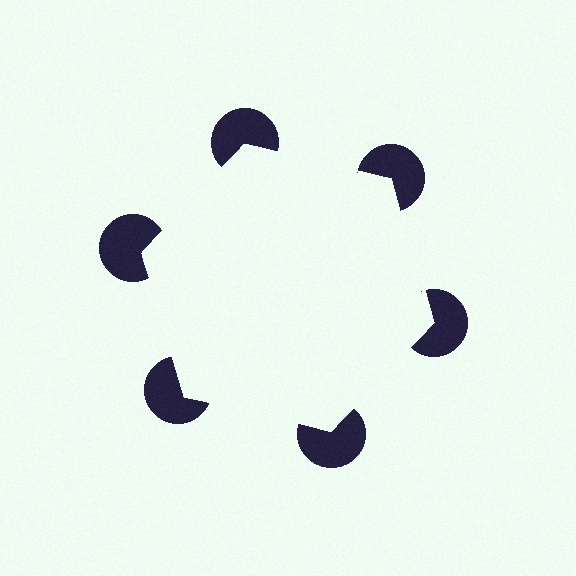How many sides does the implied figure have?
6 sides.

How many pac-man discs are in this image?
There are 6 — one at each vertex of the illusory hexagon.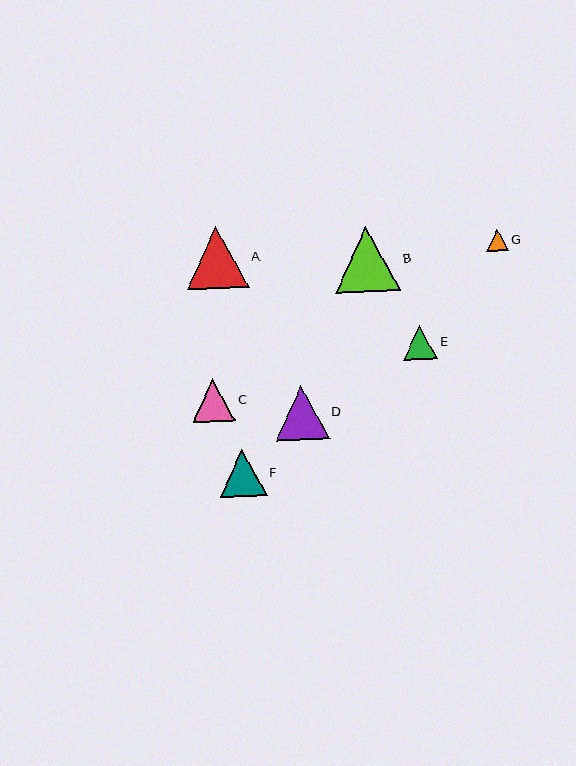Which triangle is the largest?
Triangle B is the largest with a size of approximately 65 pixels.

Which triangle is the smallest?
Triangle G is the smallest with a size of approximately 22 pixels.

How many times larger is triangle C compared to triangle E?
Triangle C is approximately 1.2 times the size of triangle E.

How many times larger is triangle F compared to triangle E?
Triangle F is approximately 1.4 times the size of triangle E.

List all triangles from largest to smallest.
From largest to smallest: B, A, D, F, C, E, G.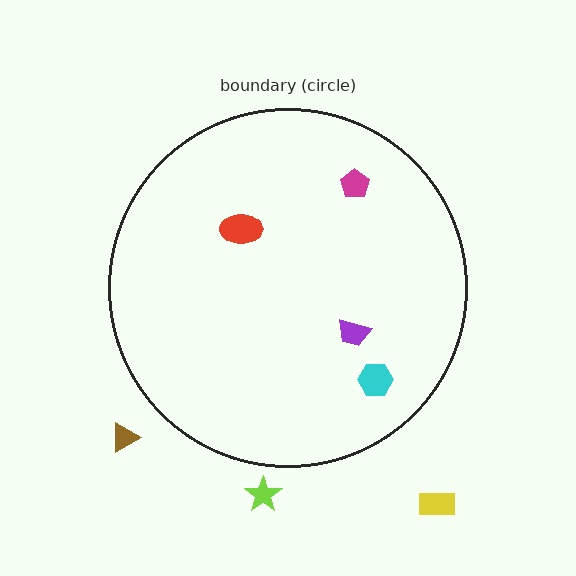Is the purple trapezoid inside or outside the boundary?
Inside.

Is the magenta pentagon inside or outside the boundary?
Inside.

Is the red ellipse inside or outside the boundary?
Inside.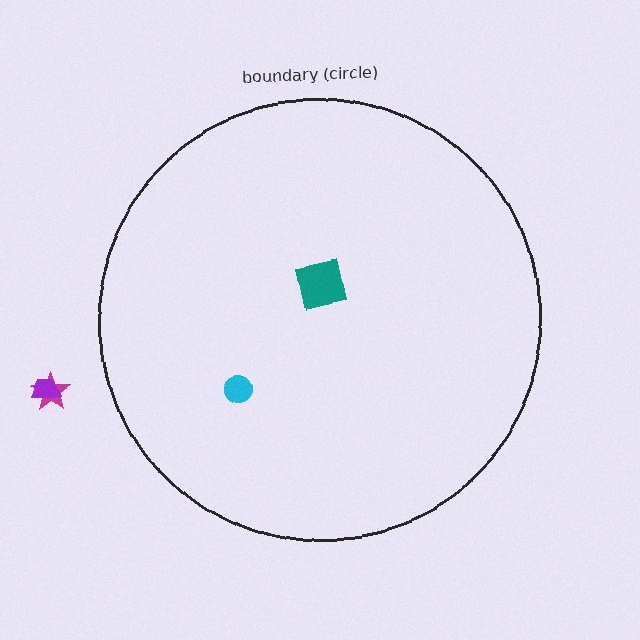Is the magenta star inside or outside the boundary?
Outside.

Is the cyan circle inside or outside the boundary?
Inside.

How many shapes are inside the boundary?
2 inside, 2 outside.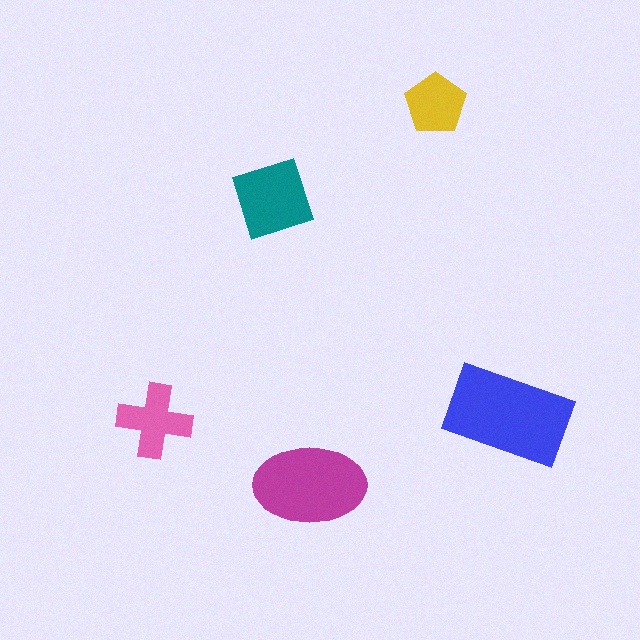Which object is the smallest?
The yellow pentagon.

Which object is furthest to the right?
The blue rectangle is rightmost.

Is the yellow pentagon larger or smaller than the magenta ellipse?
Smaller.